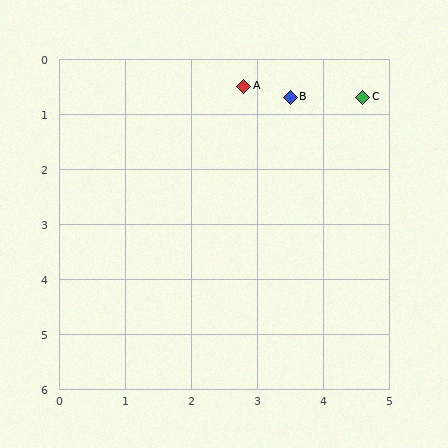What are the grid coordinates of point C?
Point C is at approximately (4.6, 0.7).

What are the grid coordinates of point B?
Point B is at approximately (3.5, 0.7).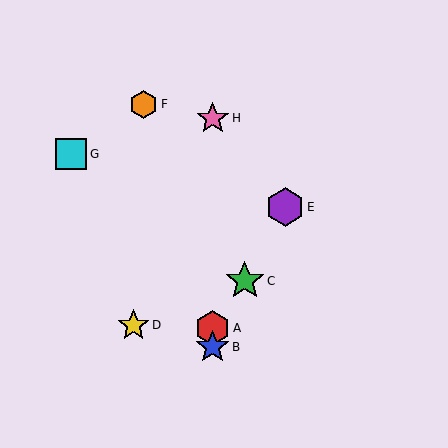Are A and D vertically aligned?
No, A is at x≈213 and D is at x≈134.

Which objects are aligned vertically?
Objects A, B, H are aligned vertically.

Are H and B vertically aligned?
Yes, both are at x≈213.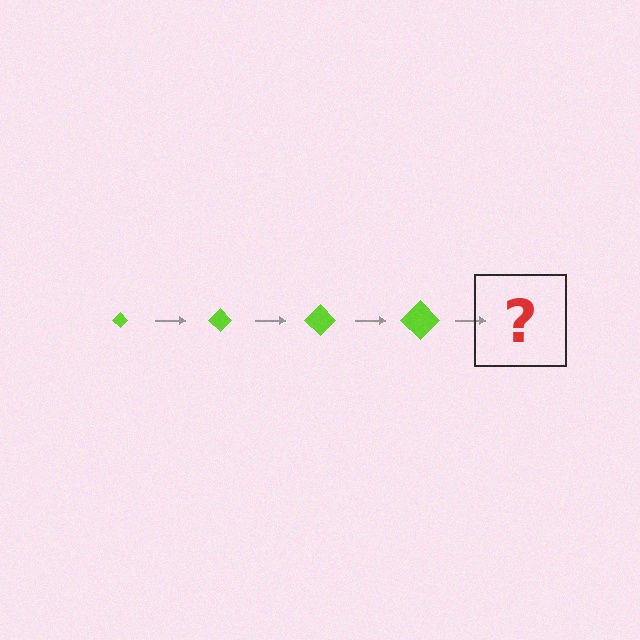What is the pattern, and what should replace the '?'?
The pattern is that the diamond gets progressively larger each step. The '?' should be a lime diamond, larger than the previous one.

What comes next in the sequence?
The next element should be a lime diamond, larger than the previous one.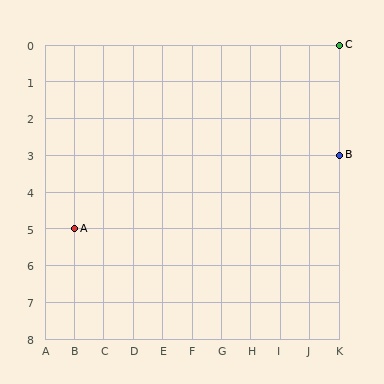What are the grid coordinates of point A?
Point A is at grid coordinates (B, 5).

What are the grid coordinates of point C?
Point C is at grid coordinates (K, 0).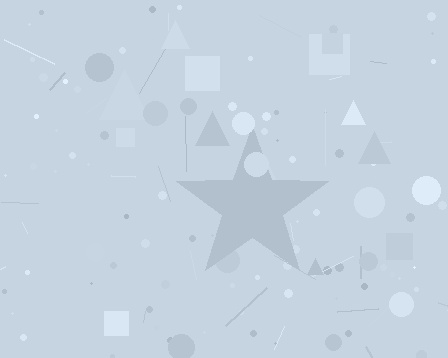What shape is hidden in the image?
A star is hidden in the image.